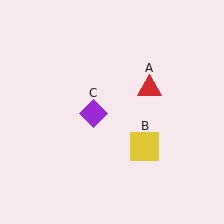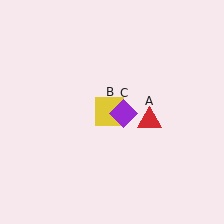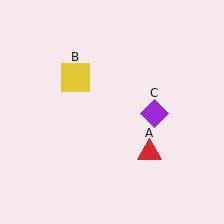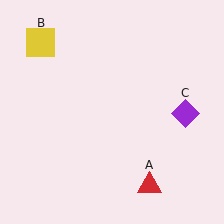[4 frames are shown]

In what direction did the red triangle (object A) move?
The red triangle (object A) moved down.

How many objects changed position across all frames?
3 objects changed position: red triangle (object A), yellow square (object B), purple diamond (object C).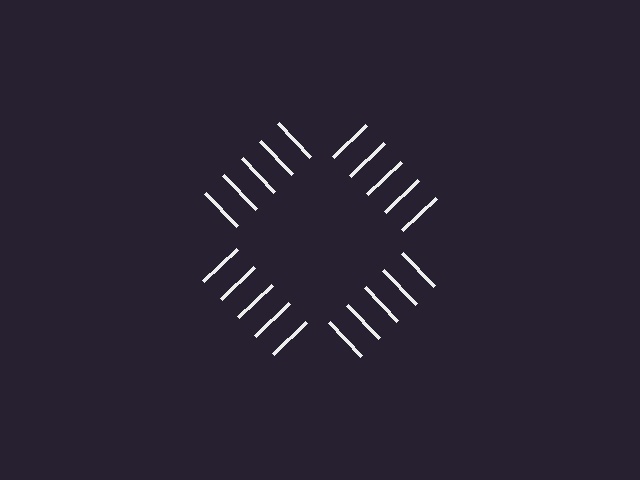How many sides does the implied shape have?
4 sides — the line-ends trace a square.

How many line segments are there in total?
20 — 5 along each of the 4 edges.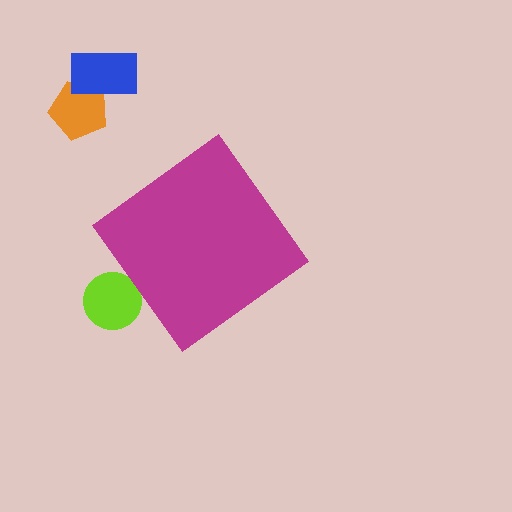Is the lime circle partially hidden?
Yes, the lime circle is partially hidden behind the magenta diamond.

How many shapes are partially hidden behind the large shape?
1 shape is partially hidden.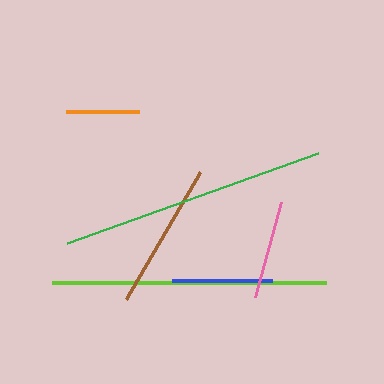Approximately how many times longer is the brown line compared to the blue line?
The brown line is approximately 1.5 times the length of the blue line.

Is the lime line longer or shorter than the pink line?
The lime line is longer than the pink line.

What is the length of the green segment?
The green segment is approximately 266 pixels long.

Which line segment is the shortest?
The orange line is the shortest at approximately 74 pixels.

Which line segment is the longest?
The lime line is the longest at approximately 275 pixels.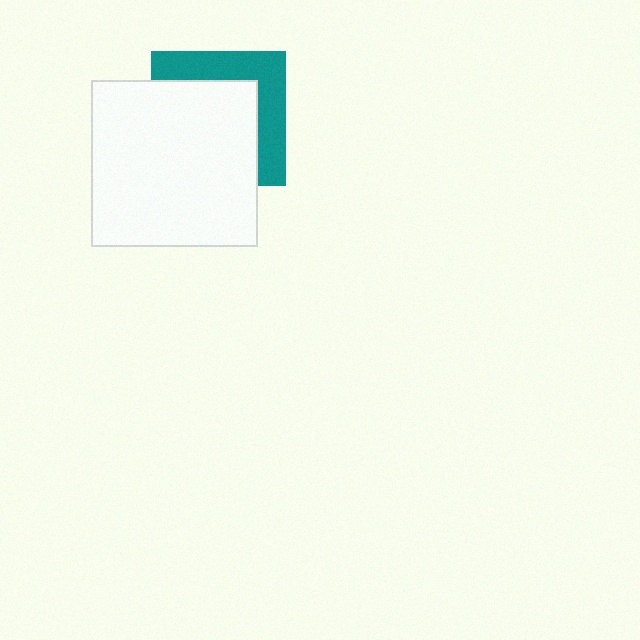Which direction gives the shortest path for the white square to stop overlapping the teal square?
Moving toward the lower-left gives the shortest separation.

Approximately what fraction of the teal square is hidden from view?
Roughly 63% of the teal square is hidden behind the white square.